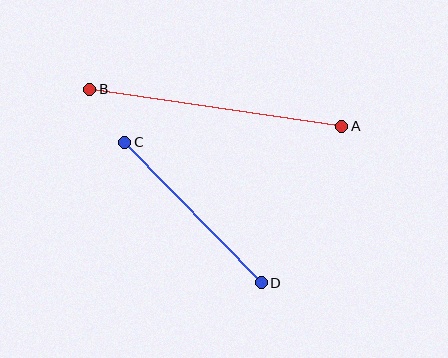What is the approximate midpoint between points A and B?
The midpoint is at approximately (216, 108) pixels.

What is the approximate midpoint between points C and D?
The midpoint is at approximately (193, 212) pixels.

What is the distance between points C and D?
The distance is approximately 196 pixels.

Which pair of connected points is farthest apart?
Points A and B are farthest apart.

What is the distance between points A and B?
The distance is approximately 255 pixels.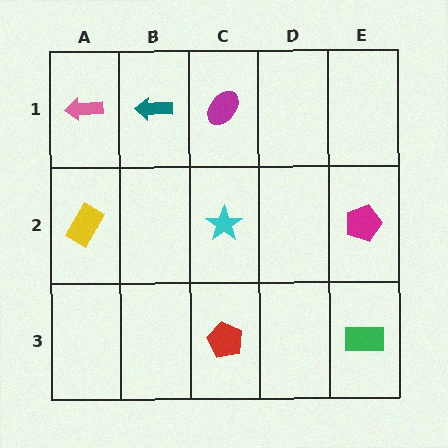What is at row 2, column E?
A magenta pentagon.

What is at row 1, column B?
A teal arrow.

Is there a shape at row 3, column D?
No, that cell is empty.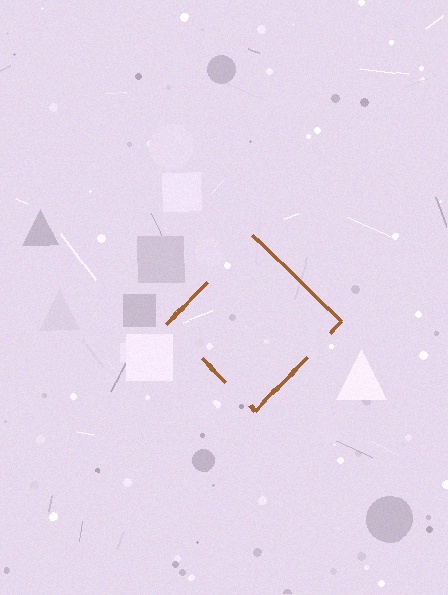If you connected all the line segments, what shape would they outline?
They would outline a diamond.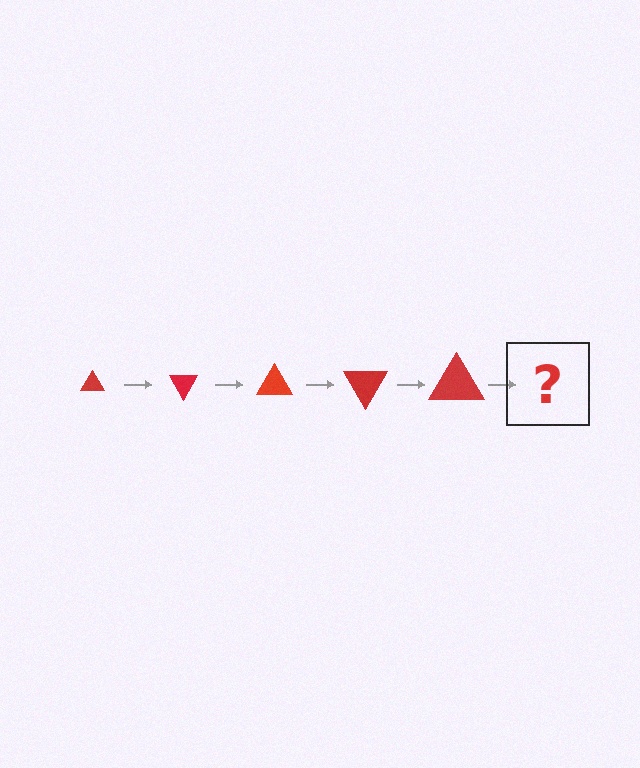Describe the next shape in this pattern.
It should be a triangle, larger than the previous one and rotated 300 degrees from the start.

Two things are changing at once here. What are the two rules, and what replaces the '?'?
The two rules are that the triangle grows larger each step and it rotates 60 degrees each step. The '?' should be a triangle, larger than the previous one and rotated 300 degrees from the start.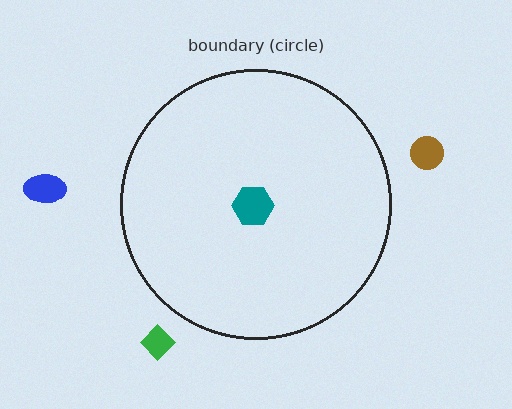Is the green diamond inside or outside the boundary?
Outside.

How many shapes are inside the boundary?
1 inside, 3 outside.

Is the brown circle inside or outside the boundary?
Outside.